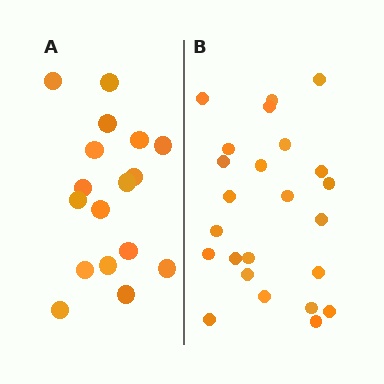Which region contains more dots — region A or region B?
Region B (the right region) has more dots.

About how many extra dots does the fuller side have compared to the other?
Region B has roughly 8 or so more dots than region A.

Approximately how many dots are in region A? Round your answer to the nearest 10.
About 20 dots. (The exact count is 17, which rounds to 20.)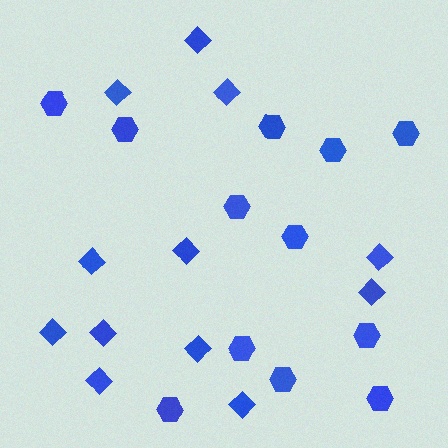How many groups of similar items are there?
There are 2 groups: one group of diamonds (12) and one group of hexagons (12).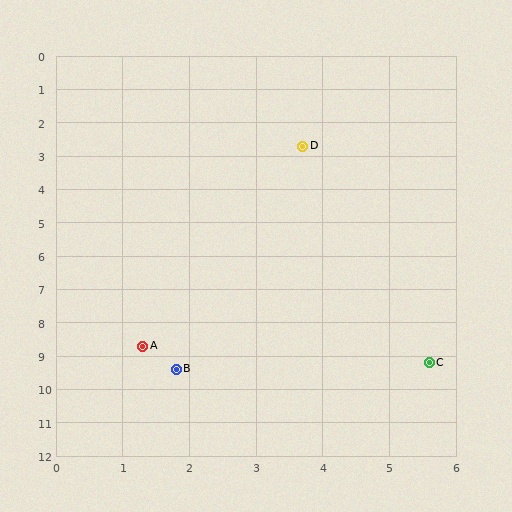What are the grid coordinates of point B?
Point B is at approximately (1.8, 9.4).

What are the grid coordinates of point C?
Point C is at approximately (5.6, 9.2).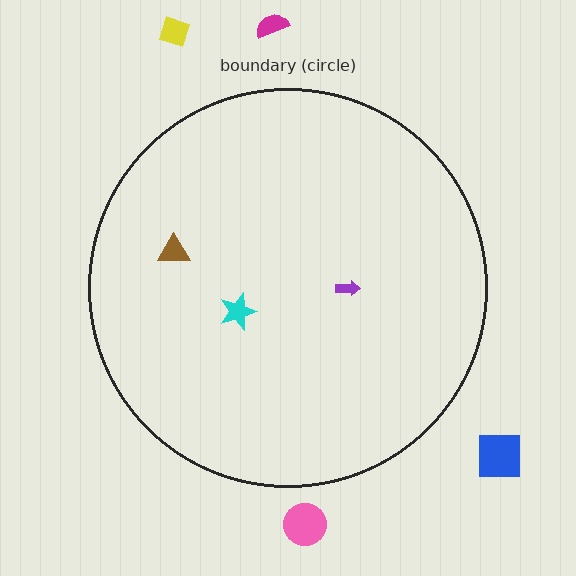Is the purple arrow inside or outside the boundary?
Inside.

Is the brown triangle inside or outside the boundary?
Inside.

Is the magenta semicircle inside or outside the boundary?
Outside.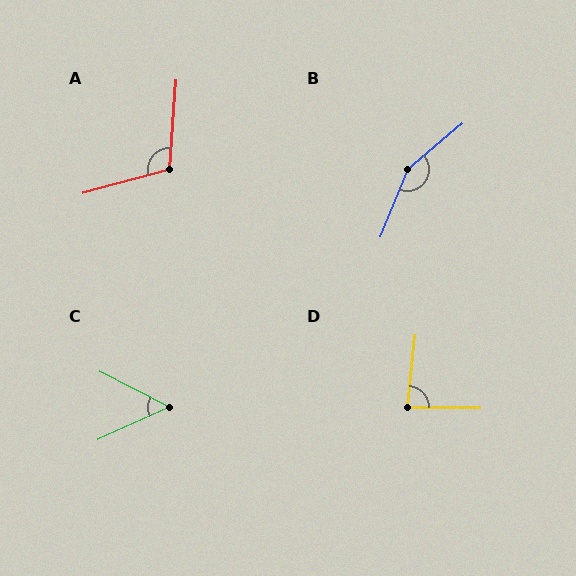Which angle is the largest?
B, at approximately 152 degrees.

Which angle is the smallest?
C, at approximately 51 degrees.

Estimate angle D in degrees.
Approximately 85 degrees.